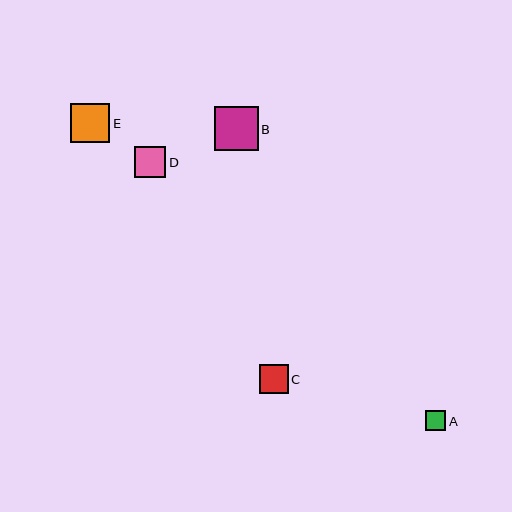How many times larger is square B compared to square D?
Square B is approximately 1.4 times the size of square D.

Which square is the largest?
Square B is the largest with a size of approximately 44 pixels.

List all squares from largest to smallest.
From largest to smallest: B, E, D, C, A.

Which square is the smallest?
Square A is the smallest with a size of approximately 21 pixels.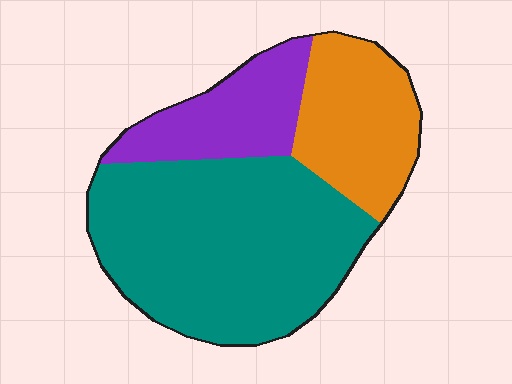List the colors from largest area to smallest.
From largest to smallest: teal, orange, purple.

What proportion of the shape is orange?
Orange covers about 25% of the shape.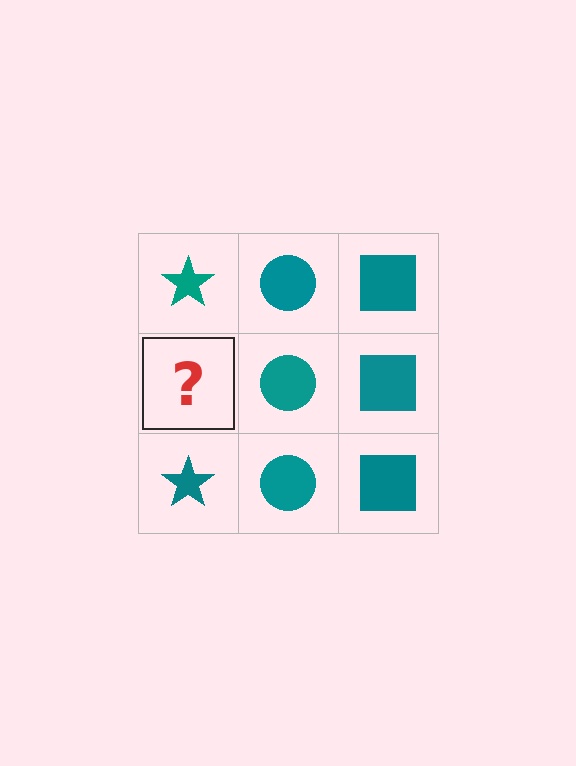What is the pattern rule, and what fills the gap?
The rule is that each column has a consistent shape. The gap should be filled with a teal star.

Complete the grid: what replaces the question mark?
The question mark should be replaced with a teal star.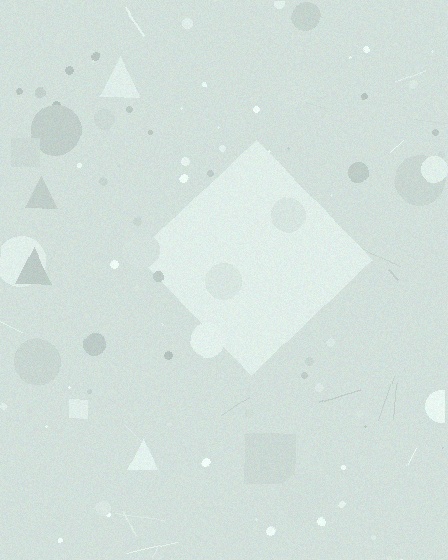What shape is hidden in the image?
A diamond is hidden in the image.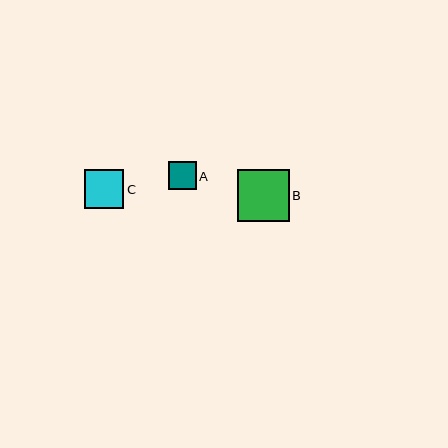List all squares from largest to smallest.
From largest to smallest: B, C, A.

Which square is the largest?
Square B is the largest with a size of approximately 52 pixels.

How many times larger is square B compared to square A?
Square B is approximately 1.9 times the size of square A.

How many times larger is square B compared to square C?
Square B is approximately 1.3 times the size of square C.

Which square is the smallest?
Square A is the smallest with a size of approximately 28 pixels.